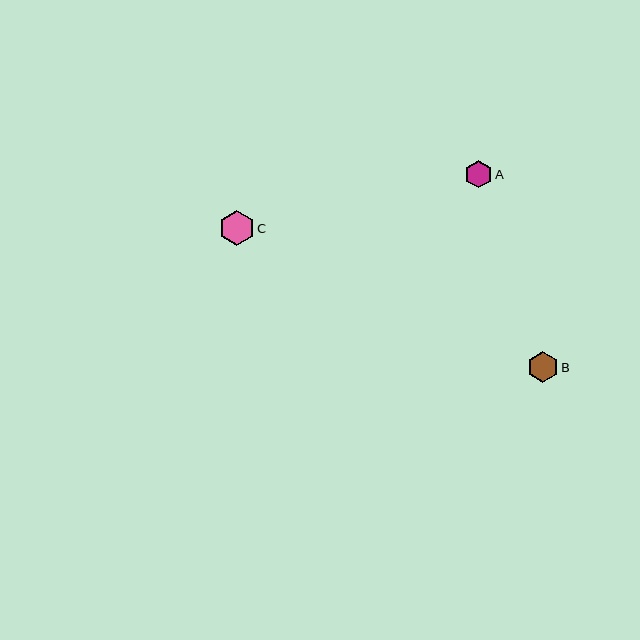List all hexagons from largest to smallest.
From largest to smallest: C, B, A.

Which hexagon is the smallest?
Hexagon A is the smallest with a size of approximately 27 pixels.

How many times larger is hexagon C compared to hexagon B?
Hexagon C is approximately 1.1 times the size of hexagon B.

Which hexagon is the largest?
Hexagon C is the largest with a size of approximately 35 pixels.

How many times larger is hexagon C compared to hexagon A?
Hexagon C is approximately 1.3 times the size of hexagon A.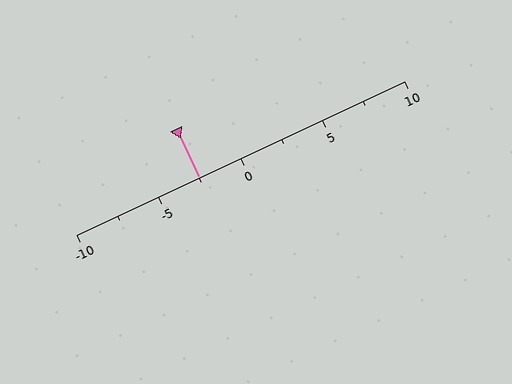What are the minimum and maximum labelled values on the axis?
The axis runs from -10 to 10.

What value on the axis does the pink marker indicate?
The marker indicates approximately -2.5.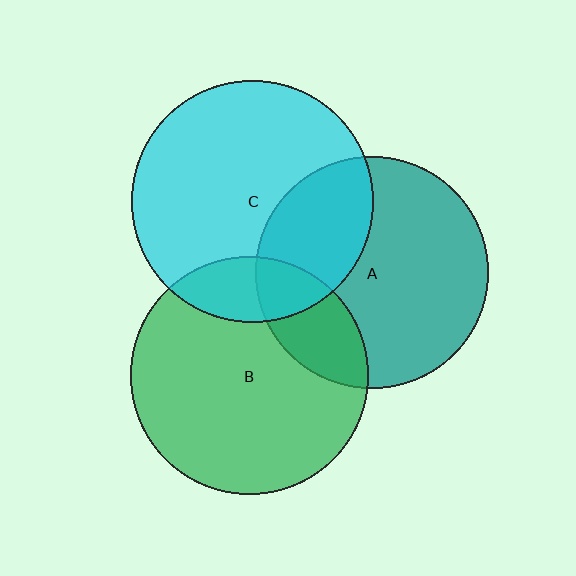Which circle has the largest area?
Circle C (cyan).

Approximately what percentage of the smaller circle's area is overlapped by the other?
Approximately 20%.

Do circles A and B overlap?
Yes.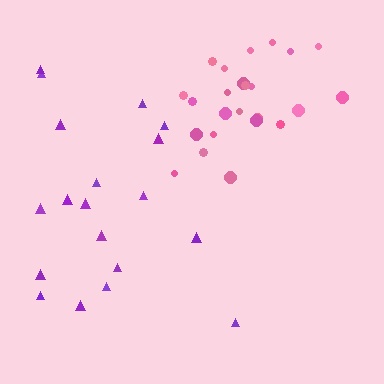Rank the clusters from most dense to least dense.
pink, purple.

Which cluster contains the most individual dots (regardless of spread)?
Pink (24).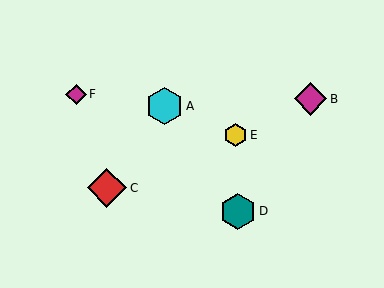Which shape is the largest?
The red diamond (labeled C) is the largest.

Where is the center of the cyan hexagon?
The center of the cyan hexagon is at (165, 106).